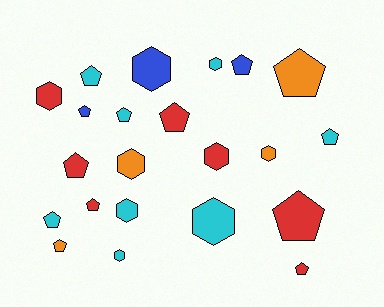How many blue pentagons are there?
There are 2 blue pentagons.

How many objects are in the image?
There are 22 objects.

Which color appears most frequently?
Cyan, with 8 objects.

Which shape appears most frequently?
Pentagon, with 13 objects.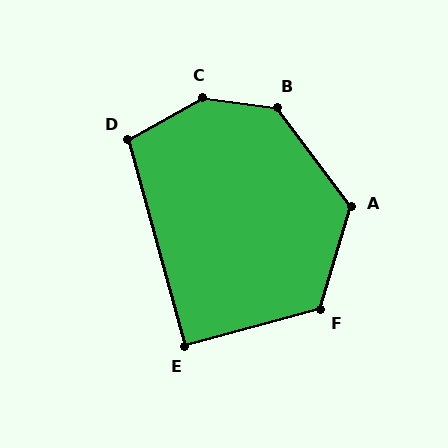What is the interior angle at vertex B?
Approximately 134 degrees (obtuse).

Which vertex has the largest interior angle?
C, at approximately 143 degrees.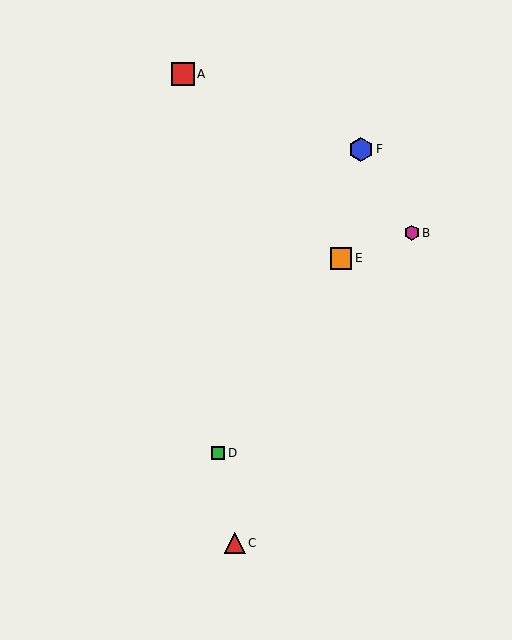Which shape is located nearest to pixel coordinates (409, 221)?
The magenta hexagon (labeled B) at (412, 233) is nearest to that location.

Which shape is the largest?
The blue hexagon (labeled F) is the largest.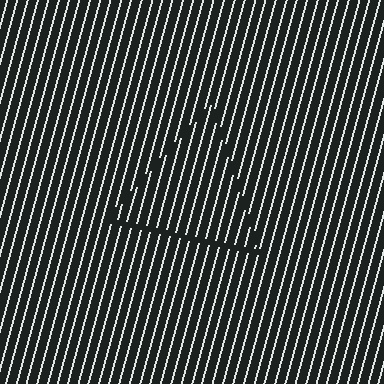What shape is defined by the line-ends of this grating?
An illusory triangle. The interior of the shape contains the same grating, shifted by half a period — the contour is defined by the phase discontinuity where line-ends from the inner and outer gratings abut.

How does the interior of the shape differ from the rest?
The interior of the shape contains the same grating, shifted by half a period — the contour is defined by the phase discontinuity where line-ends from the inner and outer gratings abut.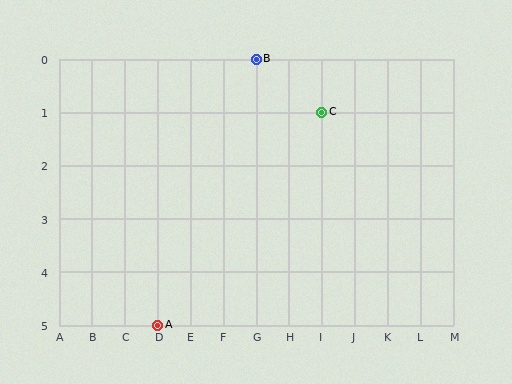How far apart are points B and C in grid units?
Points B and C are 2 columns and 1 row apart (about 2.2 grid units diagonally).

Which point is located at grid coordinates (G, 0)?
Point B is at (G, 0).